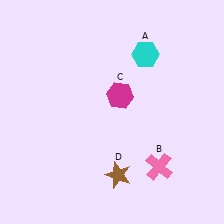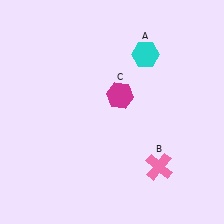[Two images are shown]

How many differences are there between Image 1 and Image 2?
There is 1 difference between the two images.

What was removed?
The brown star (D) was removed in Image 2.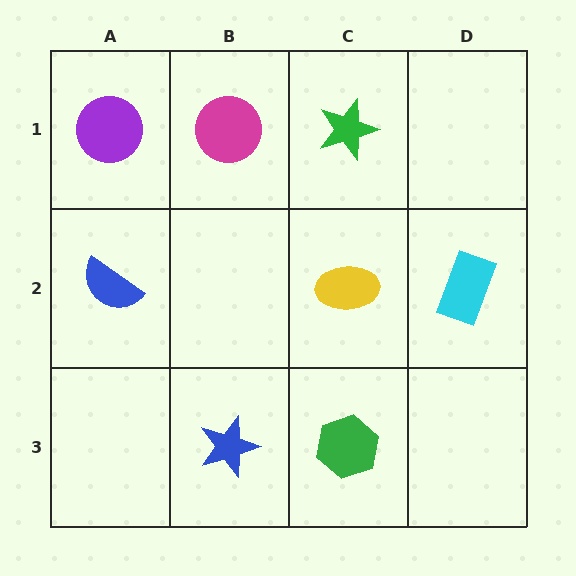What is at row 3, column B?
A blue star.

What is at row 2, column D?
A cyan rectangle.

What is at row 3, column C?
A green hexagon.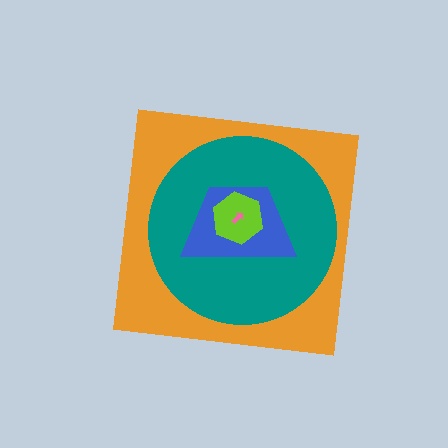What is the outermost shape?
The orange square.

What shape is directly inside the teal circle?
The blue trapezoid.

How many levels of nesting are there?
5.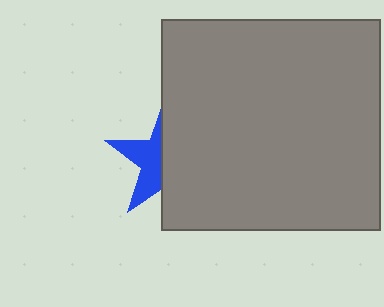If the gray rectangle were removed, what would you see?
You would see the complete blue star.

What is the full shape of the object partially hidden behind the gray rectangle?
The partially hidden object is a blue star.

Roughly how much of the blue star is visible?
A small part of it is visible (roughly 43%).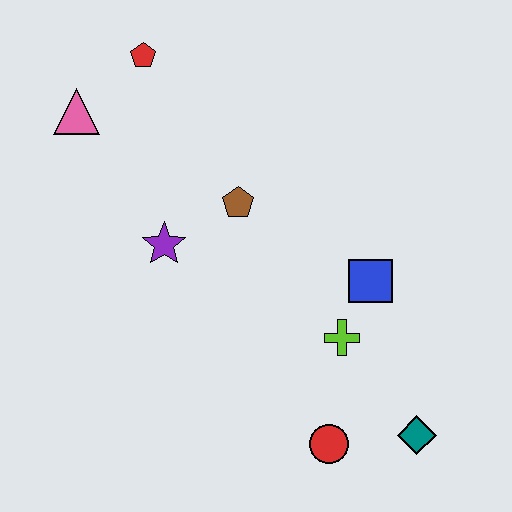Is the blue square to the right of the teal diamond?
No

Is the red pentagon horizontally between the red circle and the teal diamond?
No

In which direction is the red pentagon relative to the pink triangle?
The red pentagon is to the right of the pink triangle.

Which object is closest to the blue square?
The lime cross is closest to the blue square.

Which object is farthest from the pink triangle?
The teal diamond is farthest from the pink triangle.